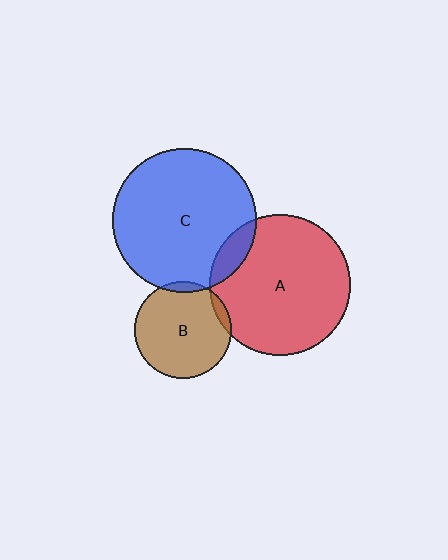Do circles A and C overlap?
Yes.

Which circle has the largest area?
Circle C (blue).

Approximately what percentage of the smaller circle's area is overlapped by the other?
Approximately 10%.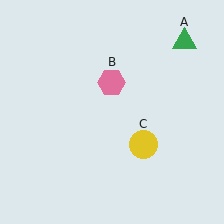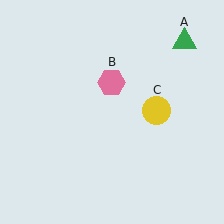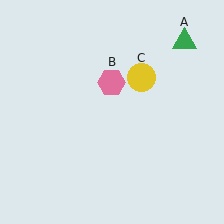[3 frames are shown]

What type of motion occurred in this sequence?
The yellow circle (object C) rotated counterclockwise around the center of the scene.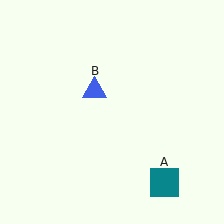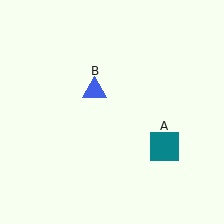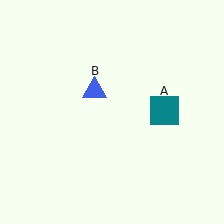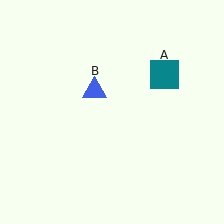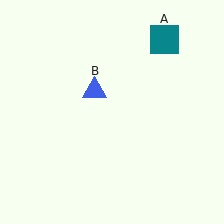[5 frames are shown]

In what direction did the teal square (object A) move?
The teal square (object A) moved up.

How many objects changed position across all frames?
1 object changed position: teal square (object A).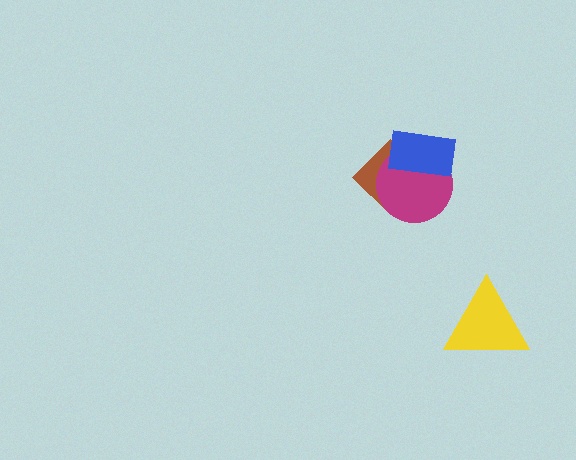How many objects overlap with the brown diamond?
2 objects overlap with the brown diamond.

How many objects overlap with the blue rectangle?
2 objects overlap with the blue rectangle.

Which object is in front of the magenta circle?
The blue rectangle is in front of the magenta circle.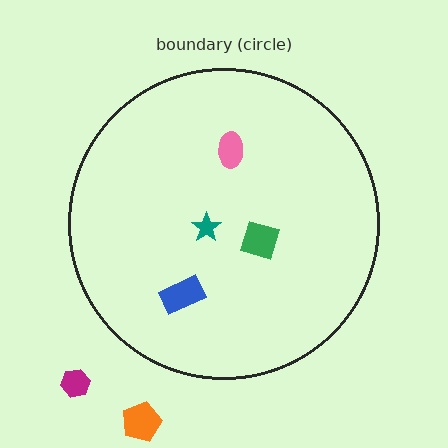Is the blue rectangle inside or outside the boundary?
Inside.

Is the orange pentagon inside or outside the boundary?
Outside.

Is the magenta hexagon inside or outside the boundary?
Outside.